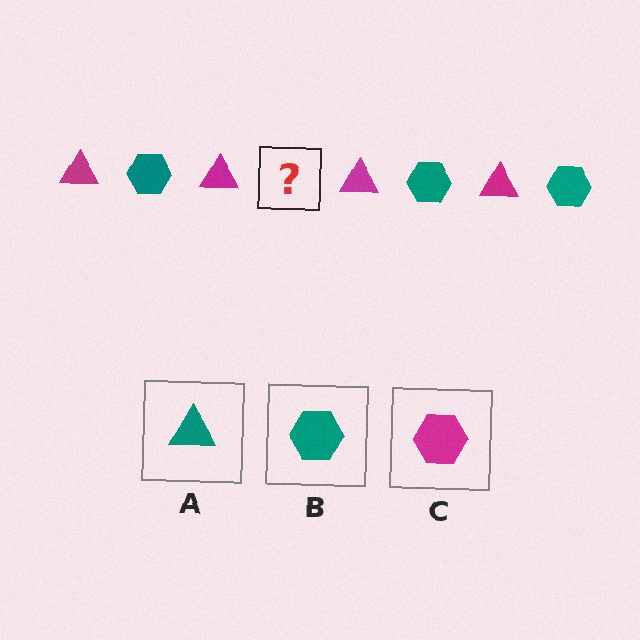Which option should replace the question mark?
Option B.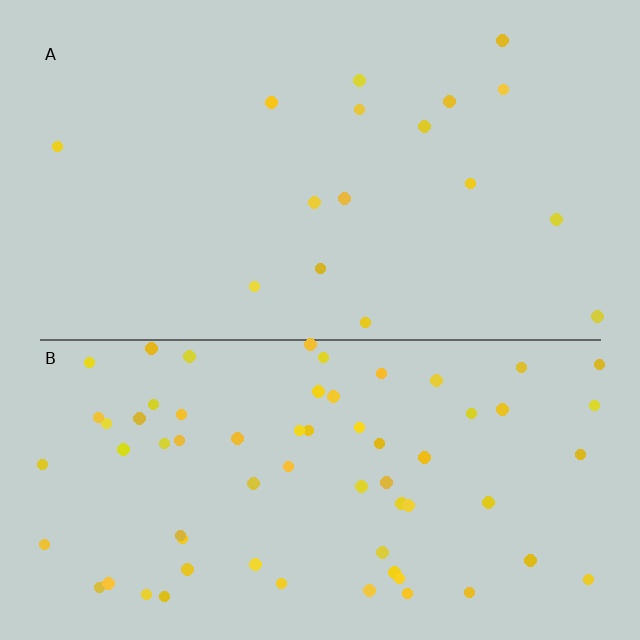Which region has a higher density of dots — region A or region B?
B (the bottom).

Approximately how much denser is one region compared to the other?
Approximately 3.9× — region B over region A.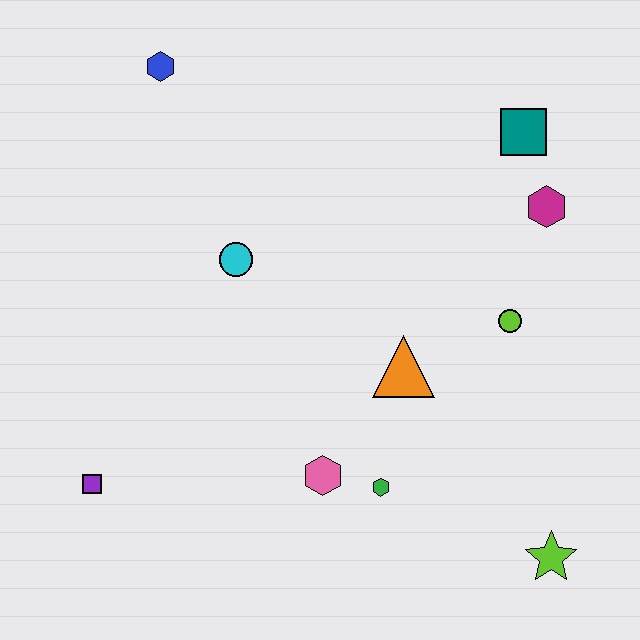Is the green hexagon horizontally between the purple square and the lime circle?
Yes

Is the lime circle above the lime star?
Yes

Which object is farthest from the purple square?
The teal square is farthest from the purple square.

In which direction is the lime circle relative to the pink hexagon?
The lime circle is to the right of the pink hexagon.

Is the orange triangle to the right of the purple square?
Yes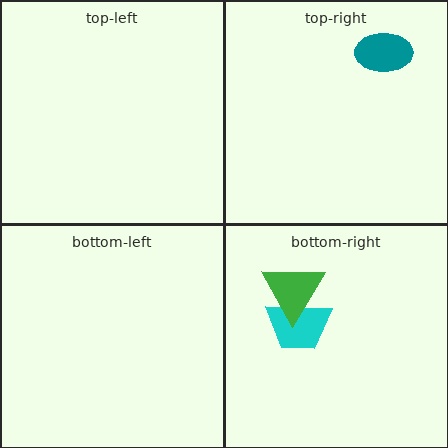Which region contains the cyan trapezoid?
The bottom-right region.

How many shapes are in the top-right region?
1.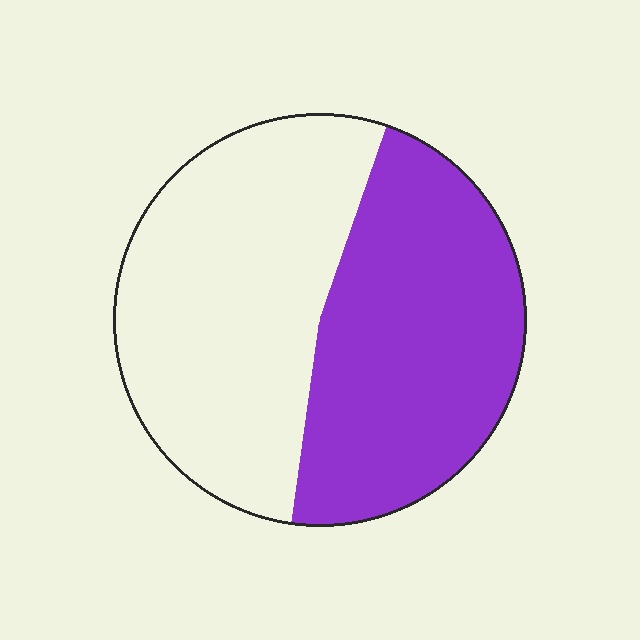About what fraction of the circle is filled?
About one half (1/2).